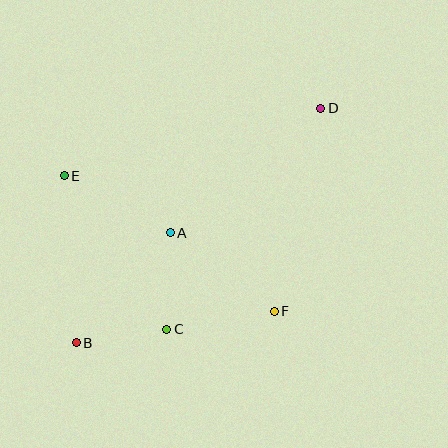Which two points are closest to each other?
Points B and C are closest to each other.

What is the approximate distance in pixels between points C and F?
The distance between C and F is approximately 109 pixels.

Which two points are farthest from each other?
Points B and D are farthest from each other.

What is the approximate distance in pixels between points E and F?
The distance between E and F is approximately 250 pixels.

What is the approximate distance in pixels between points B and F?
The distance between B and F is approximately 200 pixels.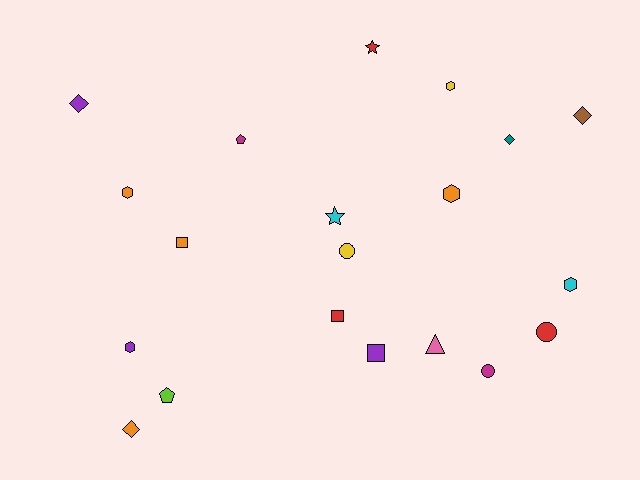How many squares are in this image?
There are 3 squares.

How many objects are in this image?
There are 20 objects.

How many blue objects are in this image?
There are no blue objects.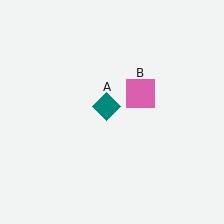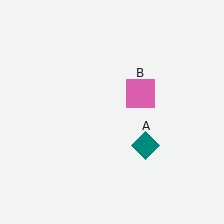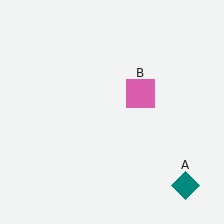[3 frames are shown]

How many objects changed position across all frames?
1 object changed position: teal diamond (object A).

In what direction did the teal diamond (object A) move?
The teal diamond (object A) moved down and to the right.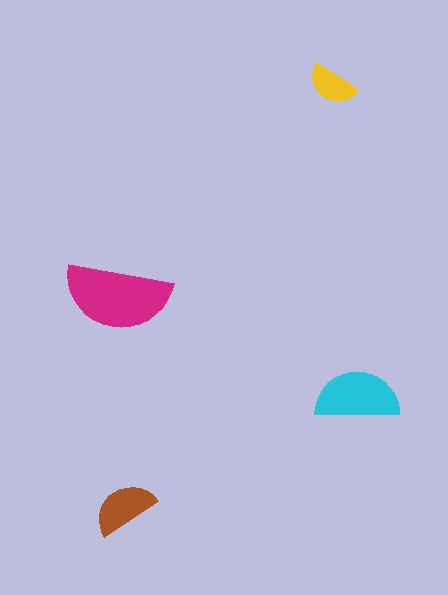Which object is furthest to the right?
The cyan semicircle is rightmost.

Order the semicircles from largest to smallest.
the magenta one, the cyan one, the brown one, the yellow one.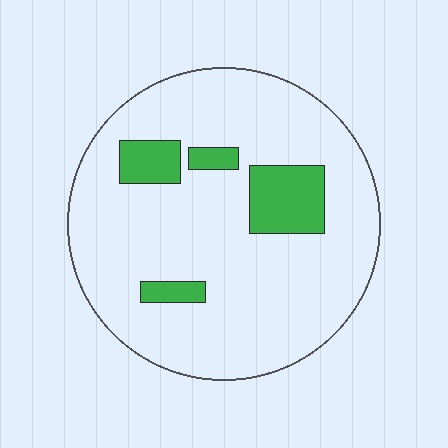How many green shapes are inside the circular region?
4.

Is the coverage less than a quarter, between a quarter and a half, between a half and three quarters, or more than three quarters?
Less than a quarter.